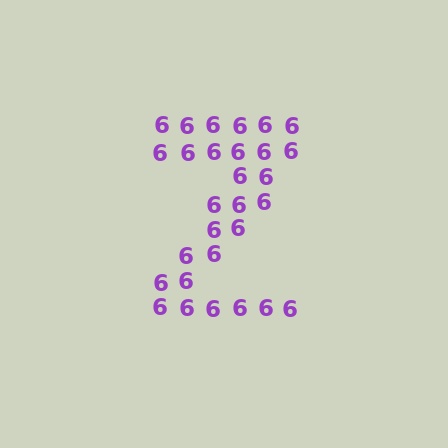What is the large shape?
The large shape is the letter Z.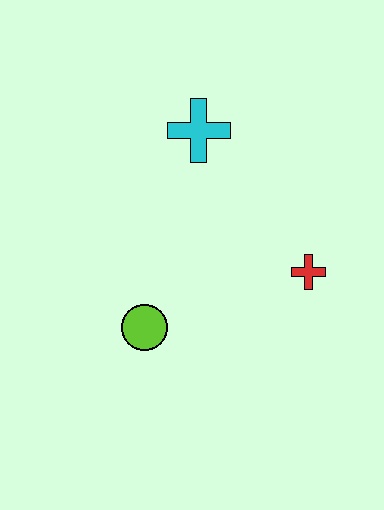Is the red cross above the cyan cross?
No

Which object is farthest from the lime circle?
The cyan cross is farthest from the lime circle.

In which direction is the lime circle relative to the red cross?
The lime circle is to the left of the red cross.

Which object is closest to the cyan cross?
The red cross is closest to the cyan cross.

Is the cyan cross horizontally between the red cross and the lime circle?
Yes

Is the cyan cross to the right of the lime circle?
Yes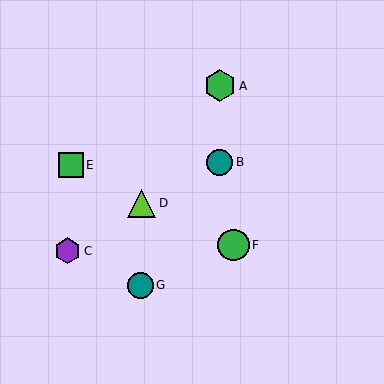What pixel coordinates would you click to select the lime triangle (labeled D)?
Click at (142, 203) to select the lime triangle D.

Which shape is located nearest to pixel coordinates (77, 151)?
The green square (labeled E) at (71, 165) is nearest to that location.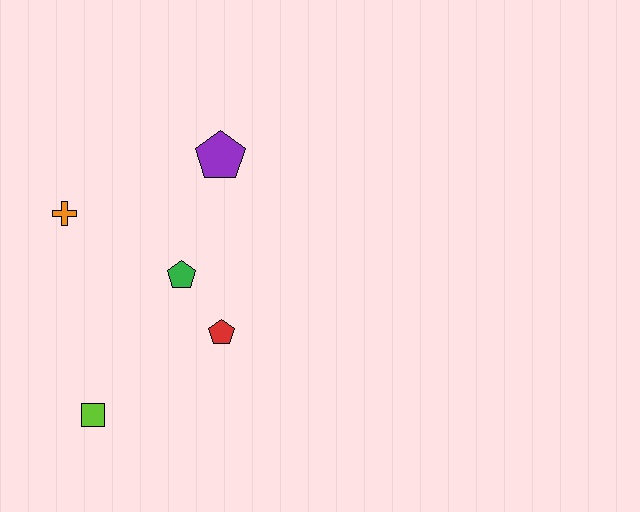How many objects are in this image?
There are 5 objects.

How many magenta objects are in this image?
There are no magenta objects.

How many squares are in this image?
There is 1 square.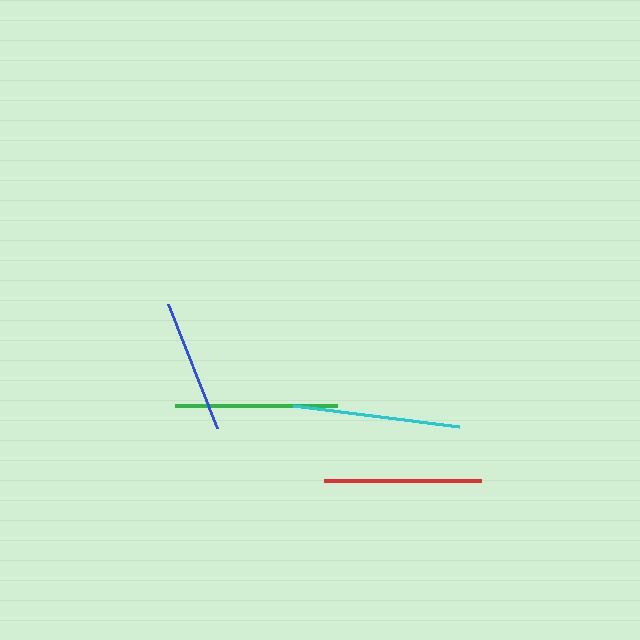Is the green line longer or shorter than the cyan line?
The cyan line is longer than the green line.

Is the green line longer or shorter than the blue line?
The green line is longer than the blue line.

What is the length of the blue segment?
The blue segment is approximately 134 pixels long.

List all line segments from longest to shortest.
From longest to shortest: cyan, green, red, blue.